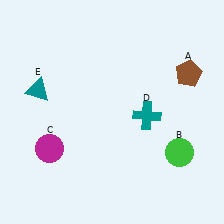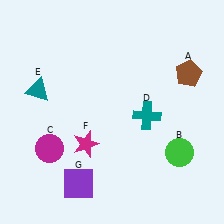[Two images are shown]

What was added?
A magenta star (F), a purple square (G) were added in Image 2.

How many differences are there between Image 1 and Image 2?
There are 2 differences between the two images.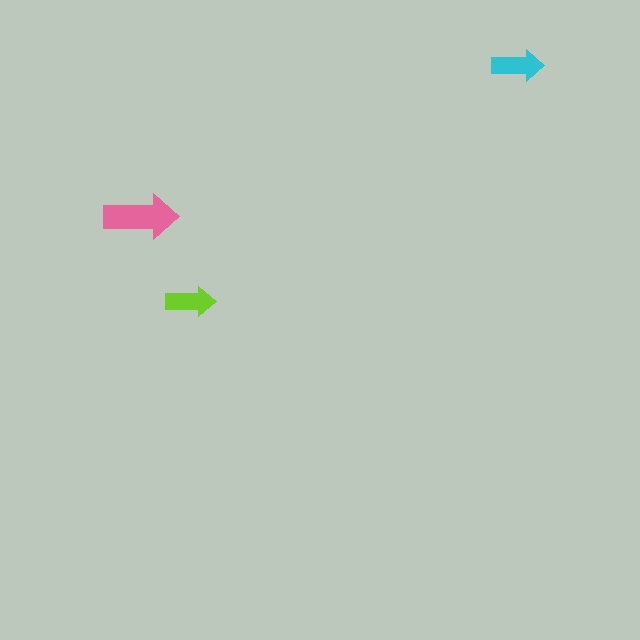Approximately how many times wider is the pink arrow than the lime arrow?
About 1.5 times wider.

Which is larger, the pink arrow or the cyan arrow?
The pink one.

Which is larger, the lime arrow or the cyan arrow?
The cyan one.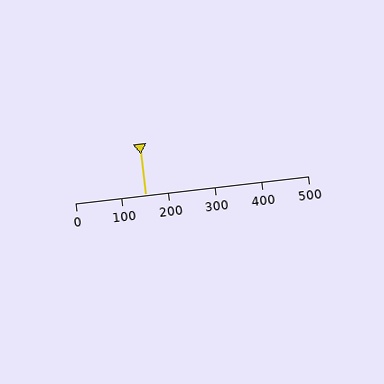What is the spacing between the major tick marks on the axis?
The major ticks are spaced 100 apart.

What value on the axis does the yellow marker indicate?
The marker indicates approximately 150.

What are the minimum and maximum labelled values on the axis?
The axis runs from 0 to 500.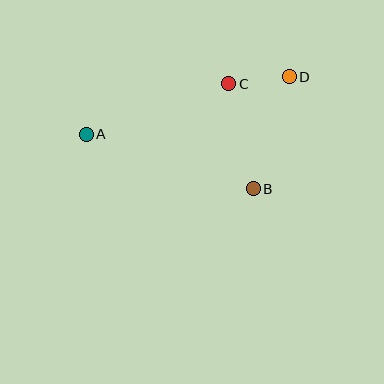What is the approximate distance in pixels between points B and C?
The distance between B and C is approximately 108 pixels.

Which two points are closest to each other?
Points C and D are closest to each other.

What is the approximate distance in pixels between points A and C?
The distance between A and C is approximately 151 pixels.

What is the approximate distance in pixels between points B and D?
The distance between B and D is approximately 118 pixels.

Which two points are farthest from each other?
Points A and D are farthest from each other.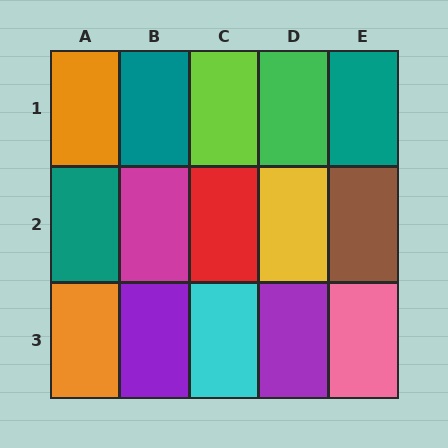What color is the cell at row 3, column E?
Pink.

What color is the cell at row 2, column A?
Teal.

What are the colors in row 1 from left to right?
Orange, teal, lime, green, teal.